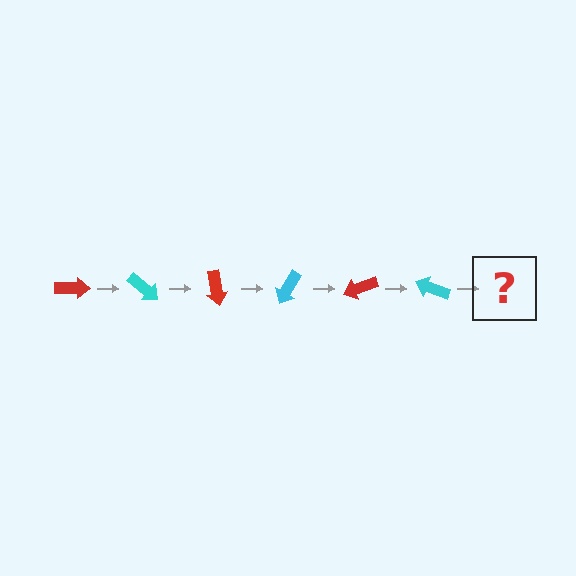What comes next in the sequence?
The next element should be a red arrow, rotated 240 degrees from the start.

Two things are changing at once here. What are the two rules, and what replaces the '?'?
The two rules are that it rotates 40 degrees each step and the color cycles through red and cyan. The '?' should be a red arrow, rotated 240 degrees from the start.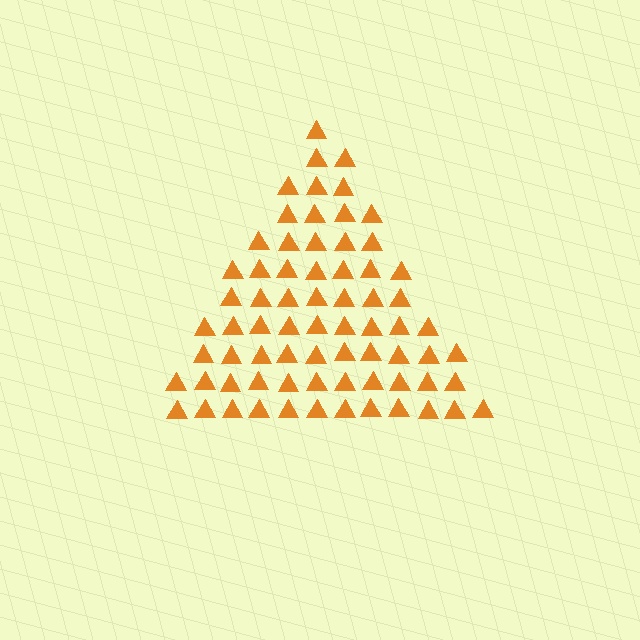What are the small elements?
The small elements are triangles.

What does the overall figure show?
The overall figure shows a triangle.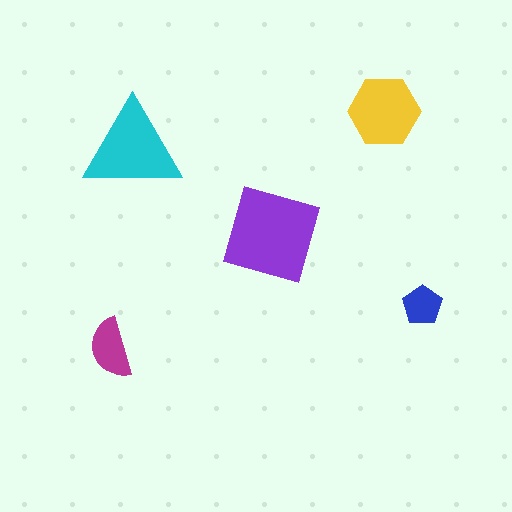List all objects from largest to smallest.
The purple square, the cyan triangle, the yellow hexagon, the magenta semicircle, the blue pentagon.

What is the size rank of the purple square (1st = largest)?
1st.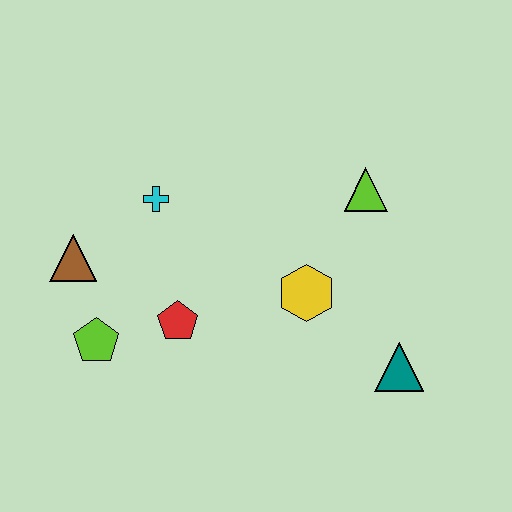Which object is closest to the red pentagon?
The lime pentagon is closest to the red pentagon.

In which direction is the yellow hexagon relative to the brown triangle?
The yellow hexagon is to the right of the brown triangle.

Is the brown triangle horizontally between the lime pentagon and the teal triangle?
No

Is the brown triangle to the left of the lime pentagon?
Yes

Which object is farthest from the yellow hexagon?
The brown triangle is farthest from the yellow hexagon.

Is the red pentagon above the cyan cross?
No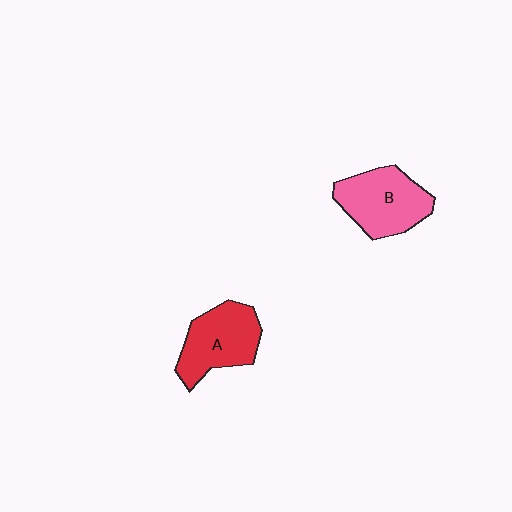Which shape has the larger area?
Shape B (pink).